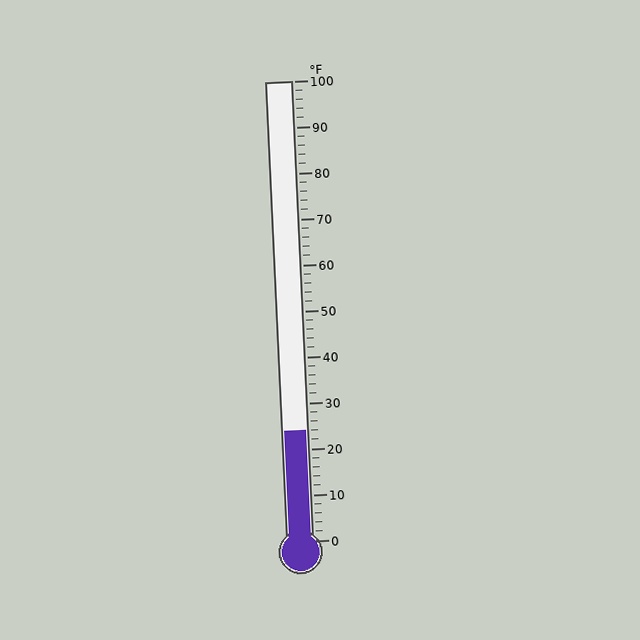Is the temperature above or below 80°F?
The temperature is below 80°F.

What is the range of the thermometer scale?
The thermometer scale ranges from 0°F to 100°F.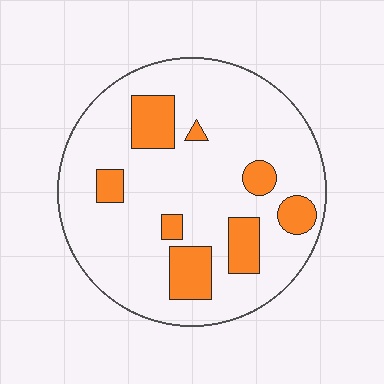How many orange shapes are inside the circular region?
8.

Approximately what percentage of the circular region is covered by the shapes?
Approximately 20%.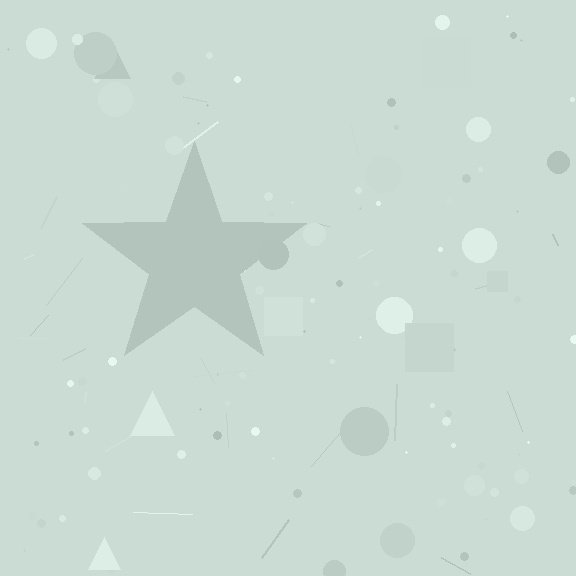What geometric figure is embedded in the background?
A star is embedded in the background.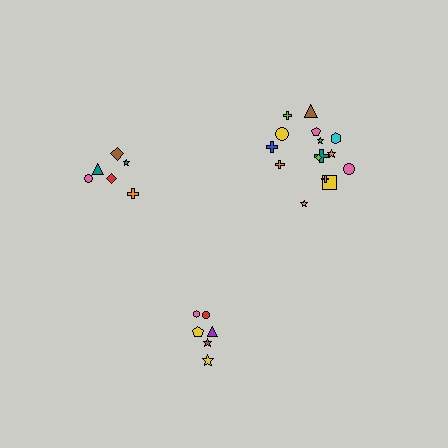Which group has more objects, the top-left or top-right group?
The top-right group.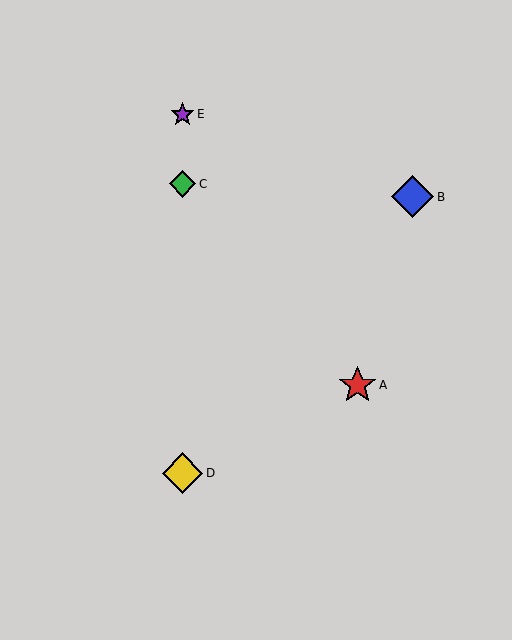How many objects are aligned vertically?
3 objects (C, D, E) are aligned vertically.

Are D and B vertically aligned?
No, D is at x≈183 and B is at x≈413.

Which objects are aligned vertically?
Objects C, D, E are aligned vertically.